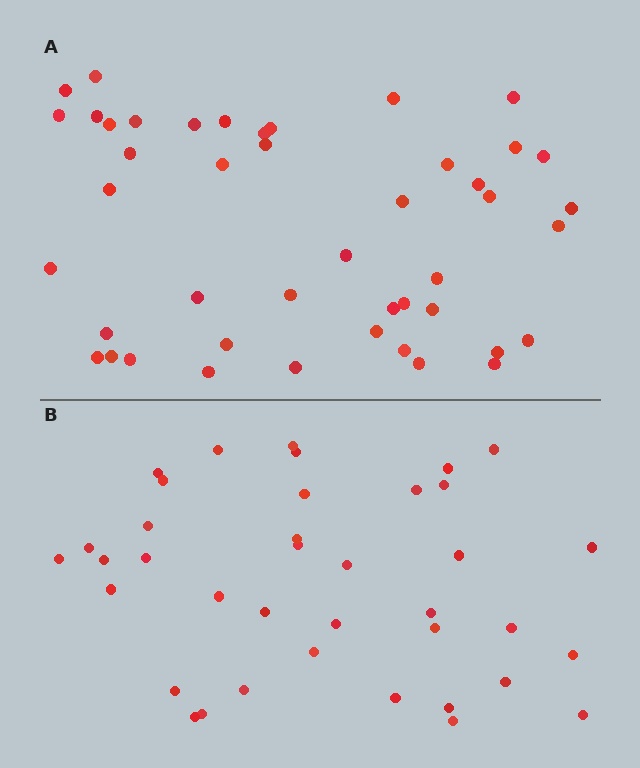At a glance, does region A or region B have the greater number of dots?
Region A (the top region) has more dots.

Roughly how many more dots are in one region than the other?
Region A has roughly 8 or so more dots than region B.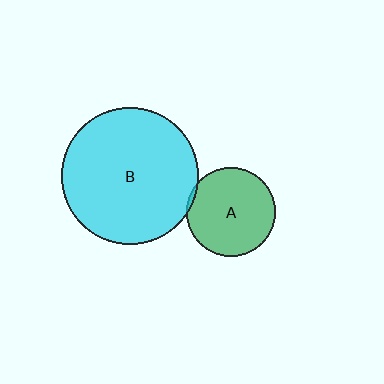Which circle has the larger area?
Circle B (cyan).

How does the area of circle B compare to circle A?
Approximately 2.3 times.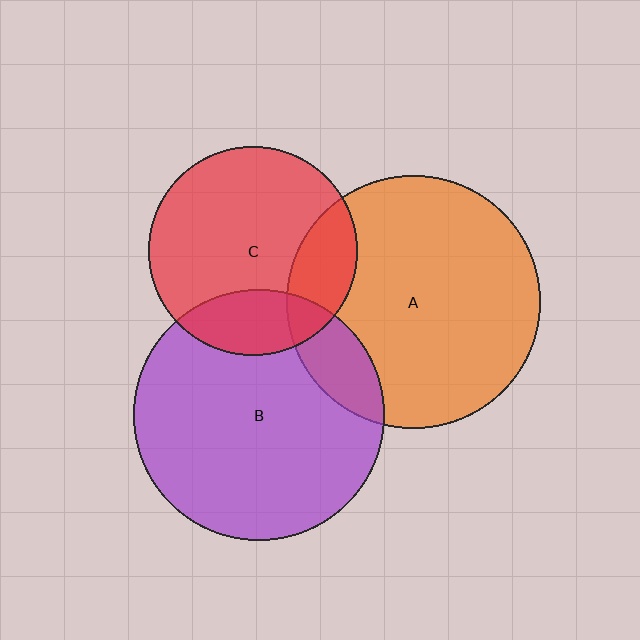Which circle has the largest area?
Circle A (orange).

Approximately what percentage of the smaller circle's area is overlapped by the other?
Approximately 20%.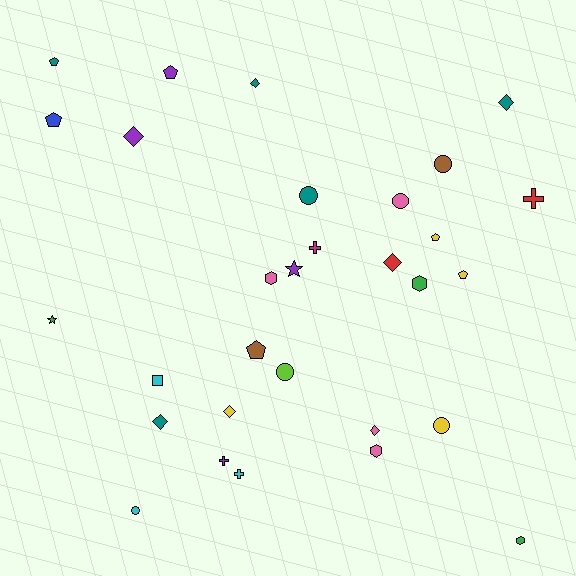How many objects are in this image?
There are 30 objects.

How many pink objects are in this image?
There are 4 pink objects.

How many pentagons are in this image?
There are 6 pentagons.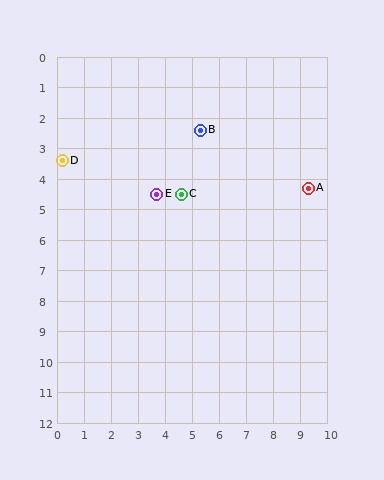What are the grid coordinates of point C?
Point C is at approximately (4.6, 4.5).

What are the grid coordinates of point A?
Point A is at approximately (9.3, 4.3).